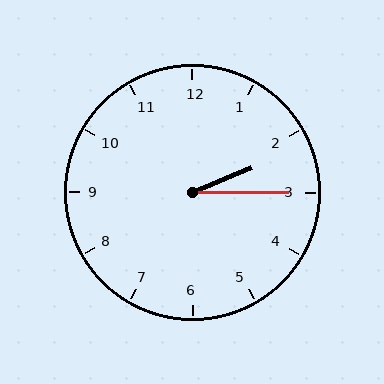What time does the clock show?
2:15.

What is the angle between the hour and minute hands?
Approximately 22 degrees.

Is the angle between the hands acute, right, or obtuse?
It is acute.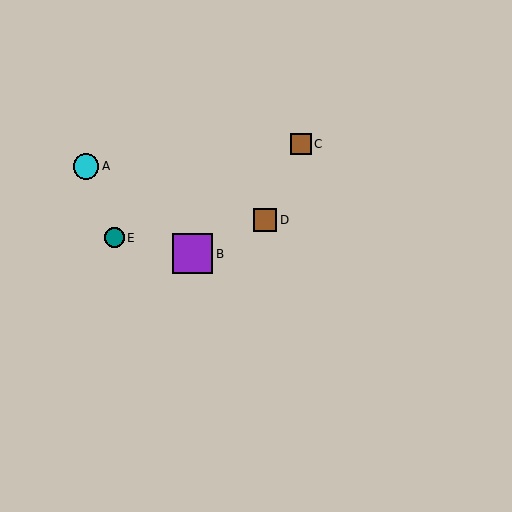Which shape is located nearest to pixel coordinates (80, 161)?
The cyan circle (labeled A) at (86, 166) is nearest to that location.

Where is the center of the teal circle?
The center of the teal circle is at (114, 238).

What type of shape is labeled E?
Shape E is a teal circle.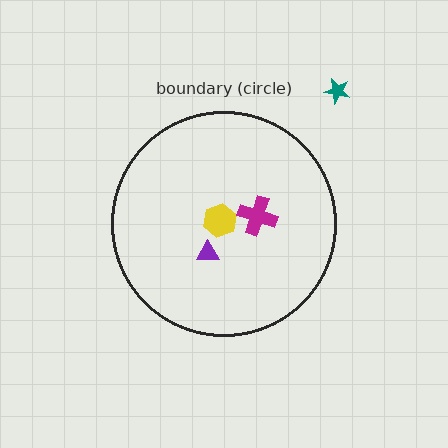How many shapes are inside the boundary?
3 inside, 1 outside.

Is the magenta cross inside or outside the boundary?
Inside.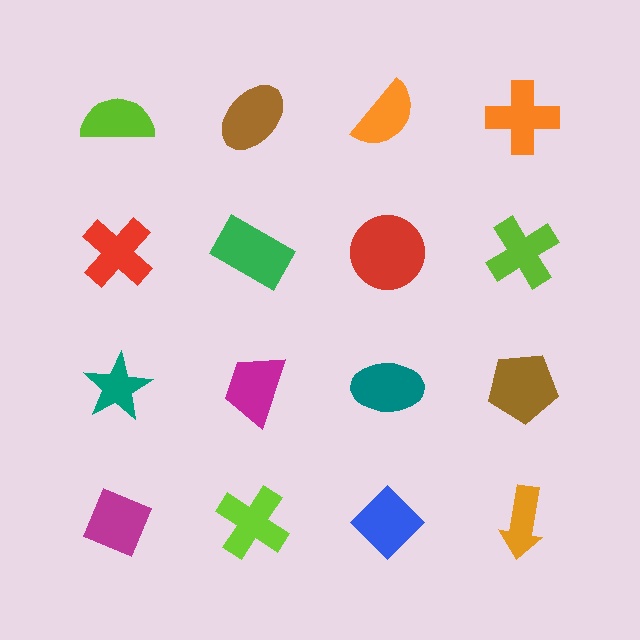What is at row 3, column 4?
A brown pentagon.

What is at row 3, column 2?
A magenta trapezoid.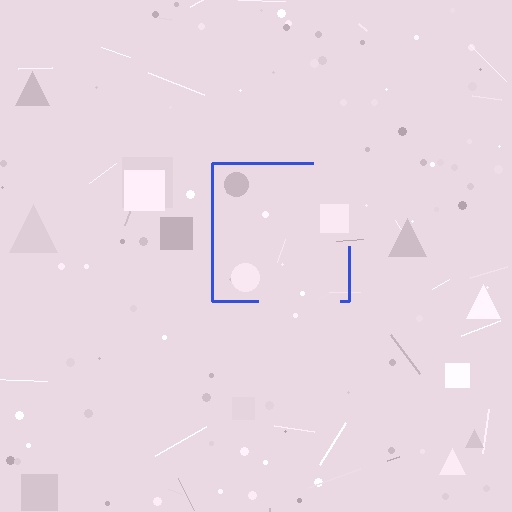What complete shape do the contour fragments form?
The contour fragments form a square.